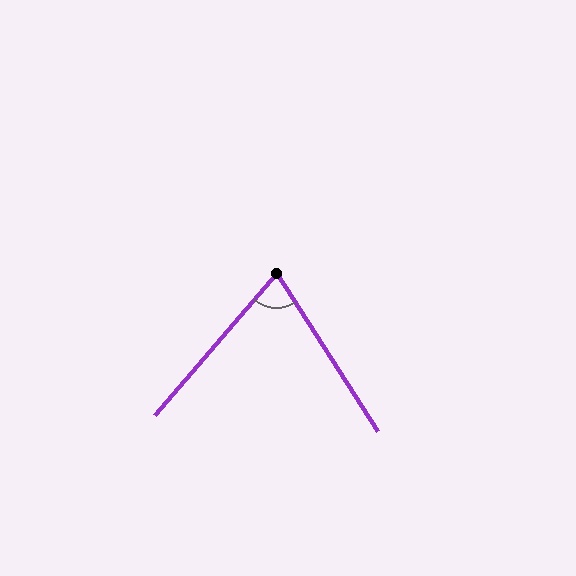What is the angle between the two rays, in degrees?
Approximately 73 degrees.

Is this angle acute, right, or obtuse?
It is acute.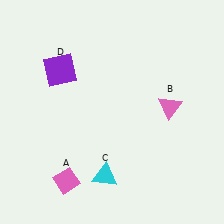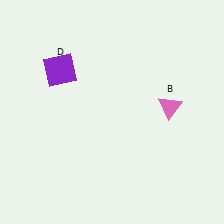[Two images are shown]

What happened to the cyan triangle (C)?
The cyan triangle (C) was removed in Image 2. It was in the bottom-left area of Image 1.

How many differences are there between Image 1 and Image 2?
There are 2 differences between the two images.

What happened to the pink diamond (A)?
The pink diamond (A) was removed in Image 2. It was in the bottom-left area of Image 1.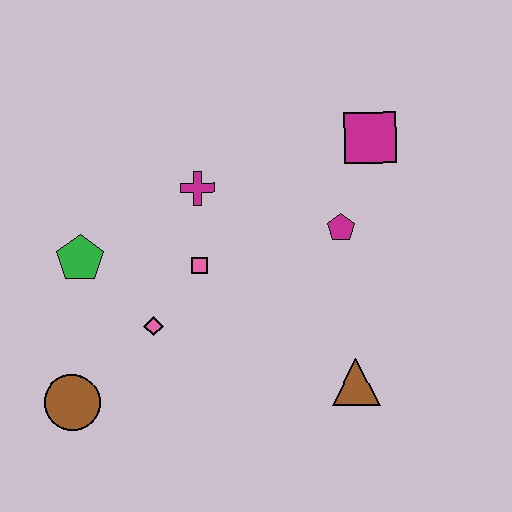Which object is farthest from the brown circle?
The magenta square is farthest from the brown circle.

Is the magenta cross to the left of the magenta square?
Yes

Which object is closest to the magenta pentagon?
The magenta square is closest to the magenta pentagon.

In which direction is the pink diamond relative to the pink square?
The pink diamond is below the pink square.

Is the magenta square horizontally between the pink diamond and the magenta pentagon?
No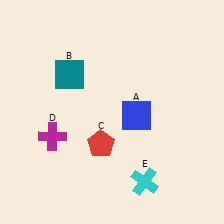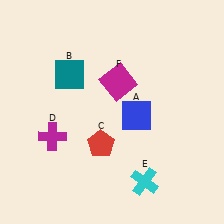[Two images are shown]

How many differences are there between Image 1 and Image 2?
There is 1 difference between the two images.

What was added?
A magenta square (F) was added in Image 2.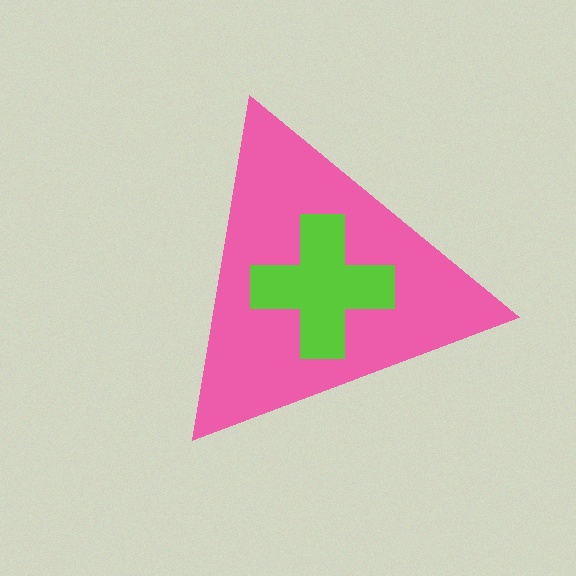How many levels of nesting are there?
2.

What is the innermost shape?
The lime cross.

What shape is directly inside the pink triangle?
The lime cross.